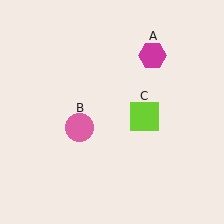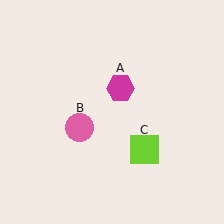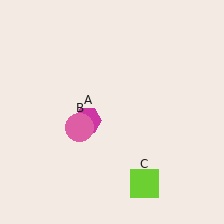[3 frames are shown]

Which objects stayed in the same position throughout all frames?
Pink circle (object B) remained stationary.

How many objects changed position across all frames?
2 objects changed position: magenta hexagon (object A), lime square (object C).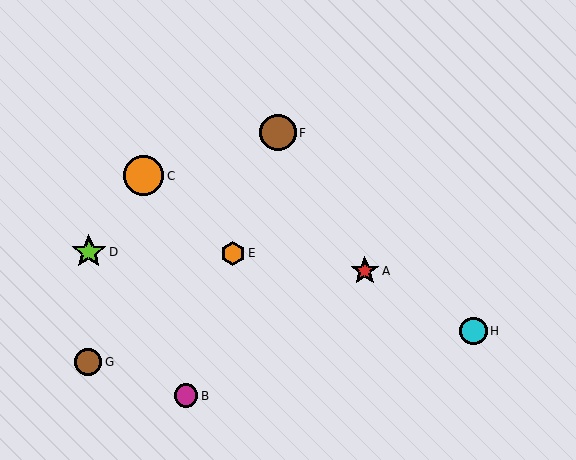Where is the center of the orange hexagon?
The center of the orange hexagon is at (233, 253).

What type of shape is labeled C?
Shape C is an orange circle.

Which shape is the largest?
The orange circle (labeled C) is the largest.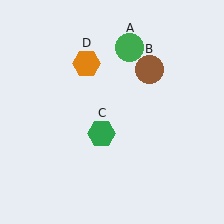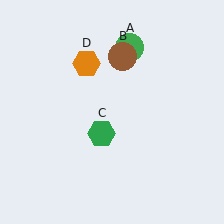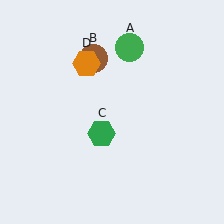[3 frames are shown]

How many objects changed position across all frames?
1 object changed position: brown circle (object B).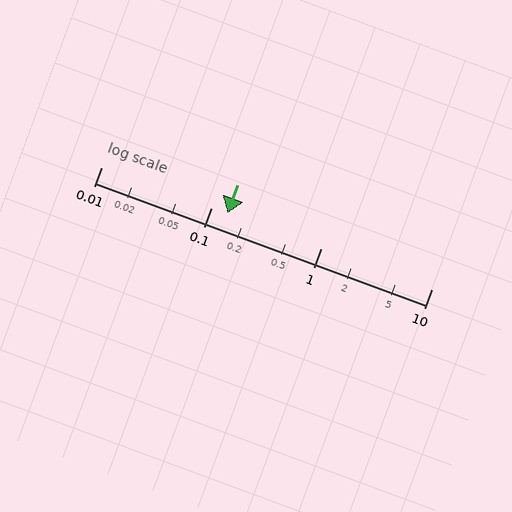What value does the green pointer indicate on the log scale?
The pointer indicates approximately 0.14.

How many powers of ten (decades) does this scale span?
The scale spans 3 decades, from 0.01 to 10.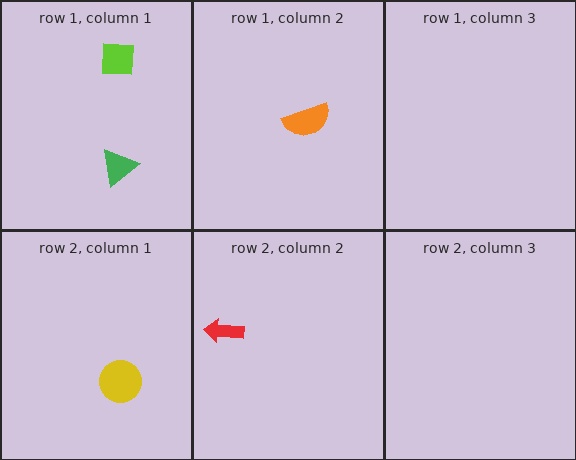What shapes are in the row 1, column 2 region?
The orange semicircle.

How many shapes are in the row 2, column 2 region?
1.